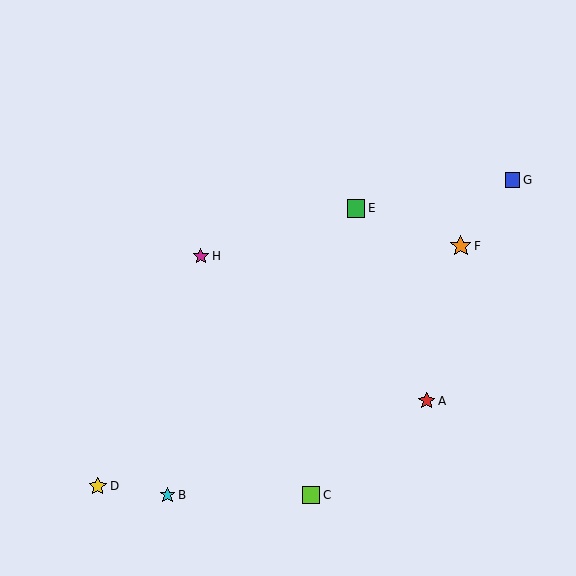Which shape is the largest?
The orange star (labeled F) is the largest.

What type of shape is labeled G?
Shape G is a blue square.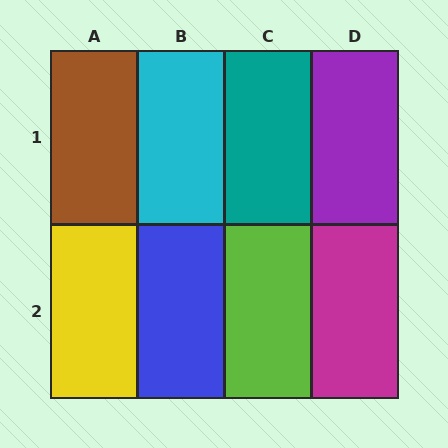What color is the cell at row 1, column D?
Purple.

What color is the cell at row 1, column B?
Cyan.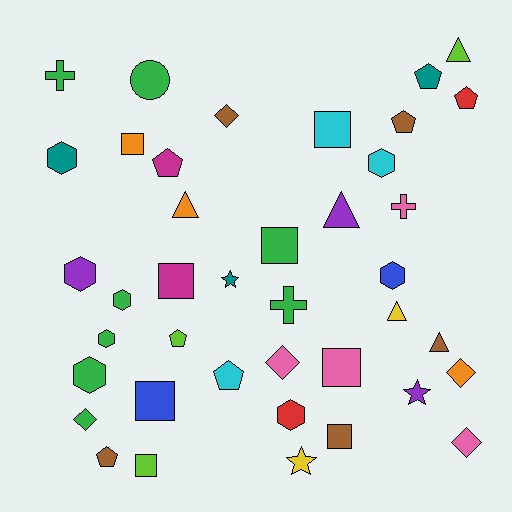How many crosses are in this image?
There are 3 crosses.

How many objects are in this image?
There are 40 objects.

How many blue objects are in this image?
There are 2 blue objects.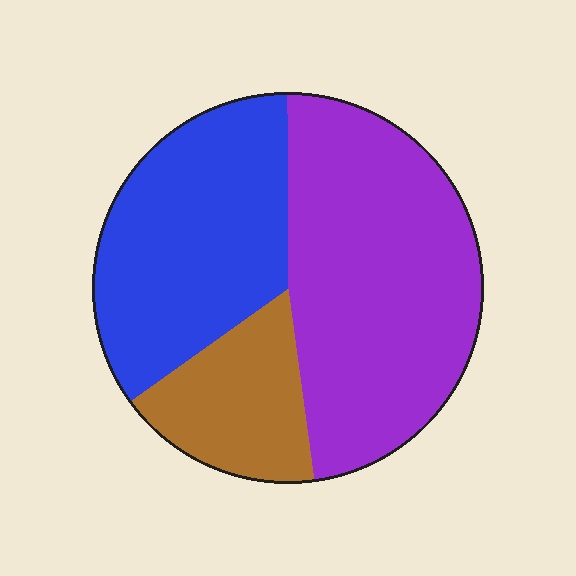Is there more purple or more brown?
Purple.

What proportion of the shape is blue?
Blue takes up about one third (1/3) of the shape.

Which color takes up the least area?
Brown, at roughly 15%.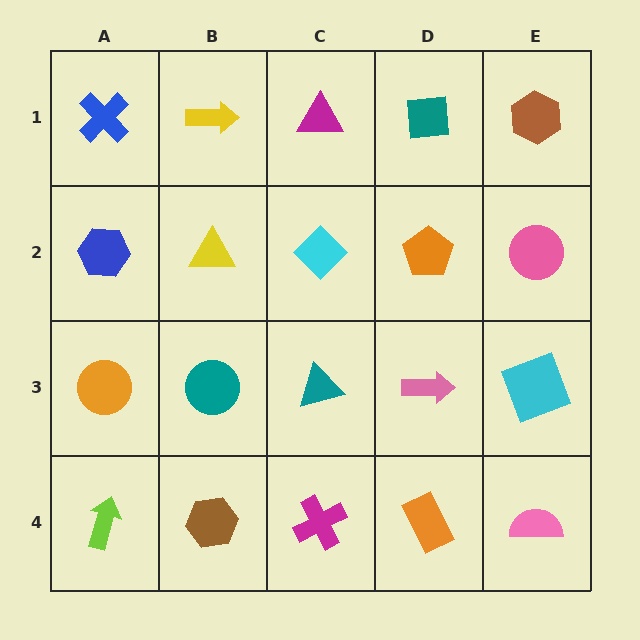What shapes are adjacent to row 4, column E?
A cyan square (row 3, column E), an orange rectangle (row 4, column D).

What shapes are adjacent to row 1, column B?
A yellow triangle (row 2, column B), a blue cross (row 1, column A), a magenta triangle (row 1, column C).